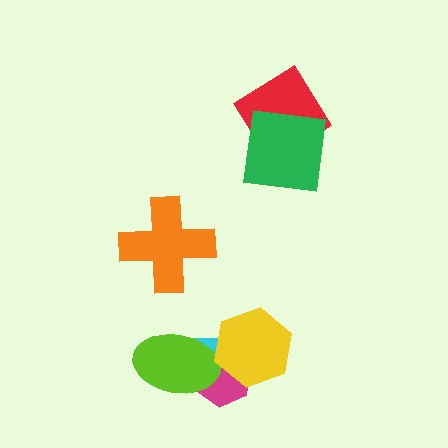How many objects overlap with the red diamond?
1 object overlaps with the red diamond.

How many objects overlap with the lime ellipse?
2 objects overlap with the lime ellipse.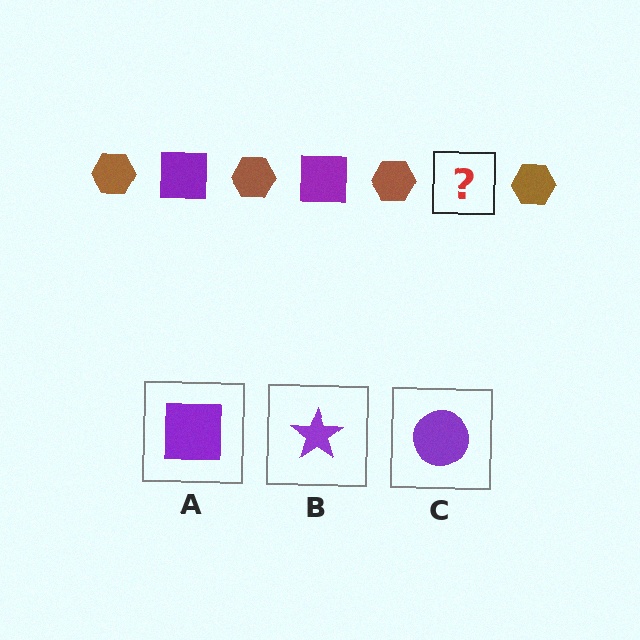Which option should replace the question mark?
Option A.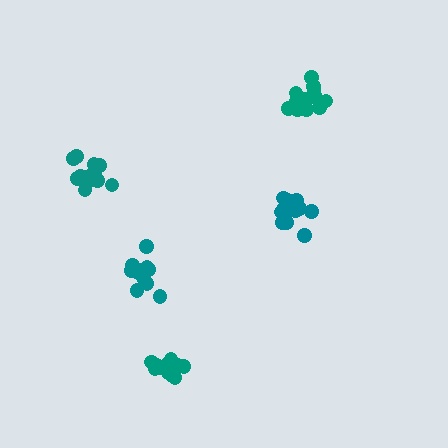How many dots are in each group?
Group 1: 17 dots, Group 2: 13 dots, Group 3: 11 dots, Group 4: 14 dots, Group 5: 13 dots (68 total).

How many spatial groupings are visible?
There are 5 spatial groupings.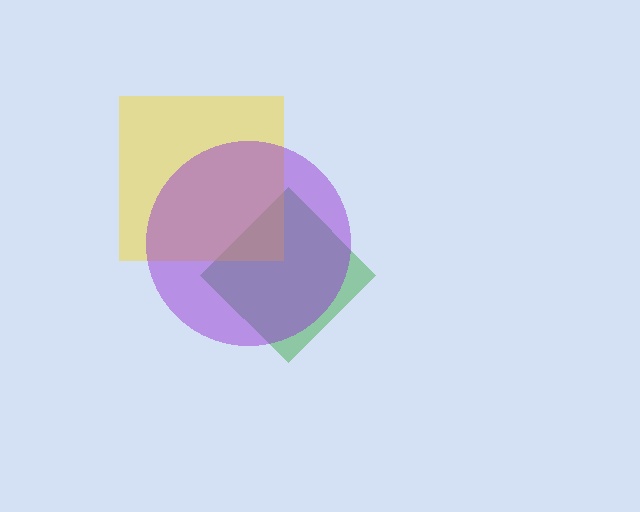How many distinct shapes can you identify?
There are 3 distinct shapes: a green diamond, a yellow square, a purple circle.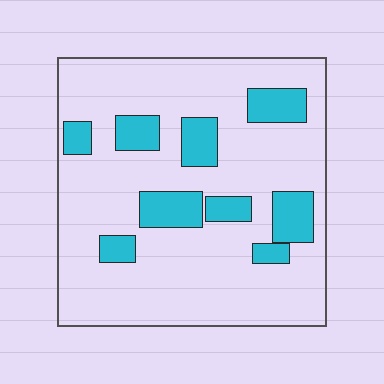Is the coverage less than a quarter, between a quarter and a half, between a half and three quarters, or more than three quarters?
Less than a quarter.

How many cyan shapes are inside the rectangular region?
9.